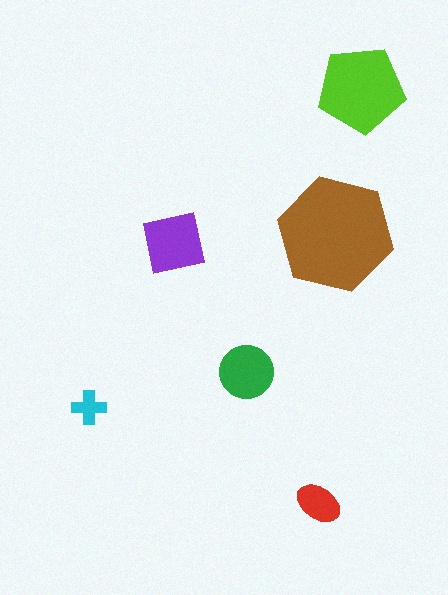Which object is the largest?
The brown hexagon.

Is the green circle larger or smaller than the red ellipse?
Larger.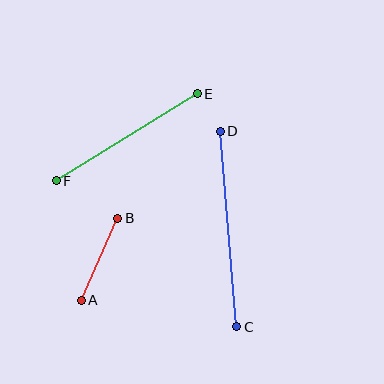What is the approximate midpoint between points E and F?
The midpoint is at approximately (127, 137) pixels.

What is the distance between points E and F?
The distance is approximately 166 pixels.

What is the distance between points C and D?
The distance is approximately 196 pixels.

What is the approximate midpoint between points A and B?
The midpoint is at approximately (100, 259) pixels.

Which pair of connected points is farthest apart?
Points C and D are farthest apart.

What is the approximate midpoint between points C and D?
The midpoint is at approximately (229, 229) pixels.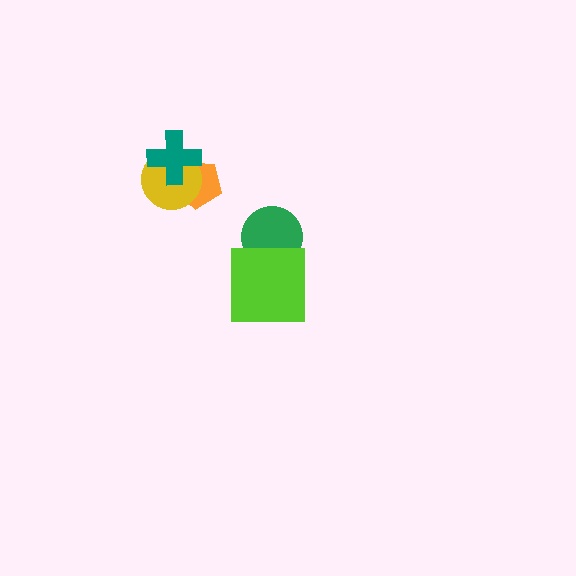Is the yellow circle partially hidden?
Yes, it is partially covered by another shape.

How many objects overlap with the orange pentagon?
2 objects overlap with the orange pentagon.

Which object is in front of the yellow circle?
The teal cross is in front of the yellow circle.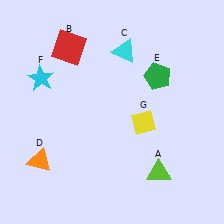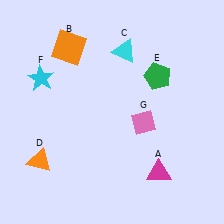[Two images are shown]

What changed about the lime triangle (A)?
In Image 1, A is lime. In Image 2, it changed to magenta.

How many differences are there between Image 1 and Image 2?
There are 3 differences between the two images.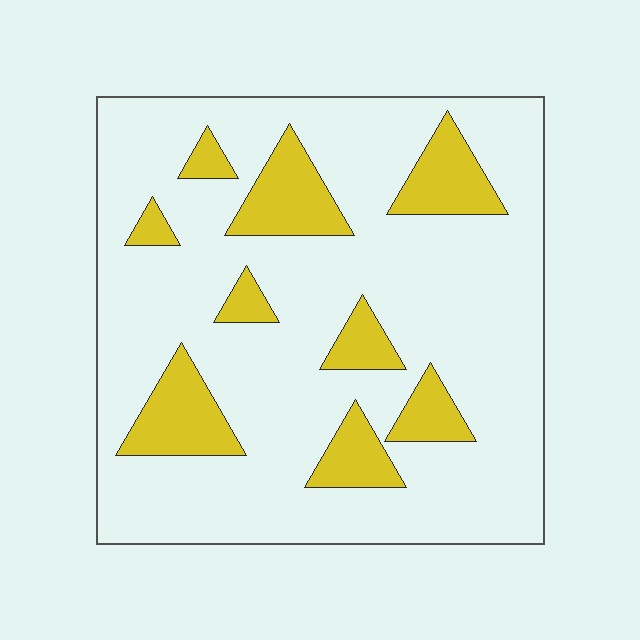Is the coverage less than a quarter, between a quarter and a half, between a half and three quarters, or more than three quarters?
Less than a quarter.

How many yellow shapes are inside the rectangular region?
9.